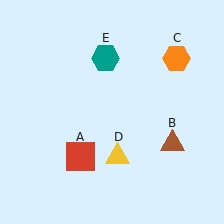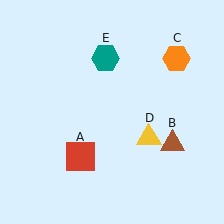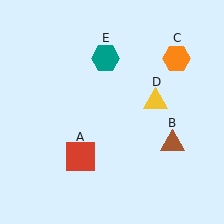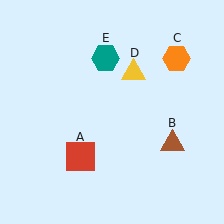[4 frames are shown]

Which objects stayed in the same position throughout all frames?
Red square (object A) and brown triangle (object B) and orange hexagon (object C) and teal hexagon (object E) remained stationary.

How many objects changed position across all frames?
1 object changed position: yellow triangle (object D).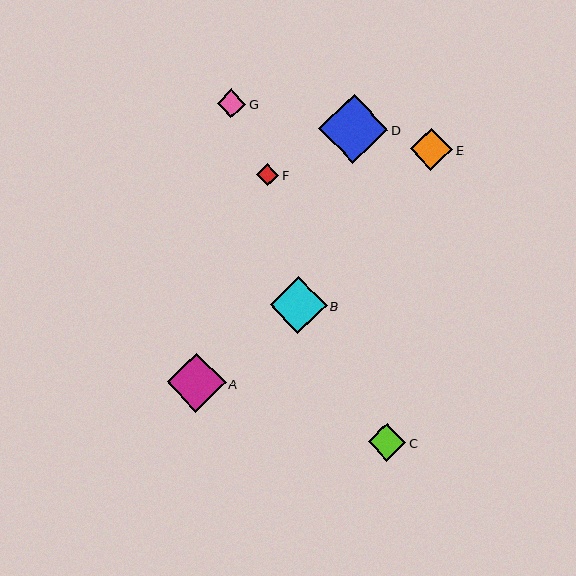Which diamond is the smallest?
Diamond F is the smallest with a size of approximately 23 pixels.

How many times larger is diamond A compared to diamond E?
Diamond A is approximately 1.4 times the size of diamond E.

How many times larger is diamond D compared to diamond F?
Diamond D is approximately 3.1 times the size of diamond F.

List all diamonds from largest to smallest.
From largest to smallest: D, A, B, E, C, G, F.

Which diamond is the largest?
Diamond D is the largest with a size of approximately 69 pixels.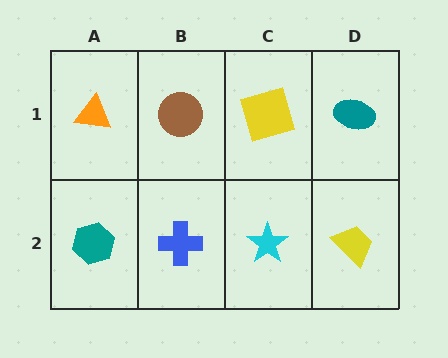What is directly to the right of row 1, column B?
A yellow square.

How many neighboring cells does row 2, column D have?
2.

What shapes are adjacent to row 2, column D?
A teal ellipse (row 1, column D), a cyan star (row 2, column C).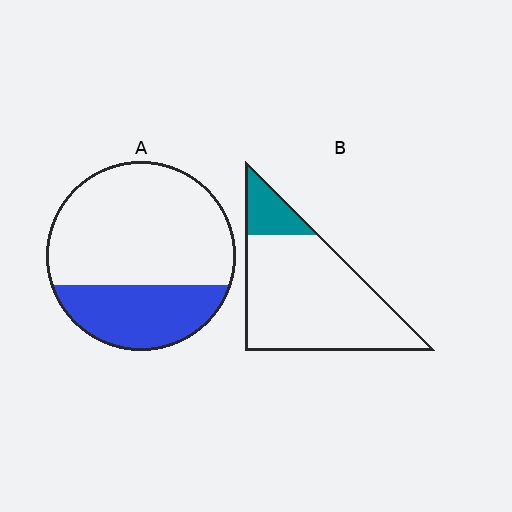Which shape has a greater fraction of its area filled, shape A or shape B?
Shape A.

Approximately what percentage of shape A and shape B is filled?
A is approximately 30% and B is approximately 15%.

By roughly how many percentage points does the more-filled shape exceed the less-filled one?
By roughly 15 percentage points (A over B).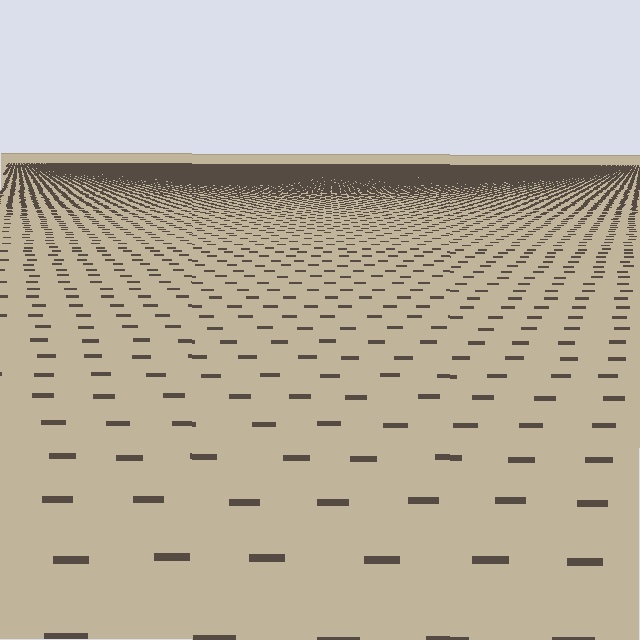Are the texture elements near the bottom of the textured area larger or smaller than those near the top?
Larger. Near the bottom, elements are closer to the viewer and appear at a bigger on-screen size.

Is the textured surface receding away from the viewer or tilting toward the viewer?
The surface is receding away from the viewer. Texture elements get smaller and denser toward the top.